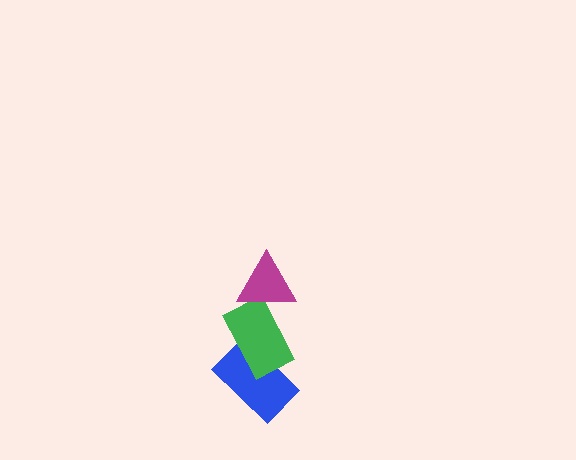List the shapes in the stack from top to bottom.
From top to bottom: the magenta triangle, the green rectangle, the blue rectangle.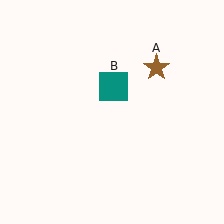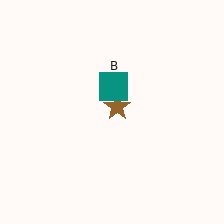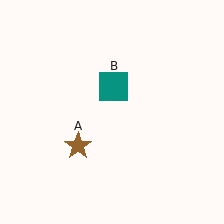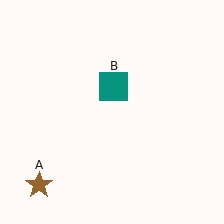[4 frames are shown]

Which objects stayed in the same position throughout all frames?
Teal square (object B) remained stationary.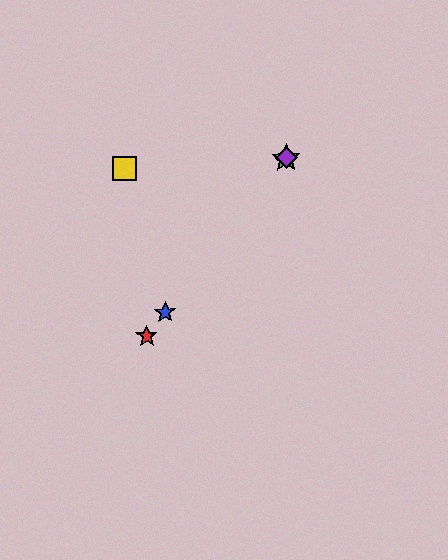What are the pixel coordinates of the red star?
The red star is at (147, 336).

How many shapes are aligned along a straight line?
4 shapes (the red star, the blue star, the green star, the purple diamond) are aligned along a straight line.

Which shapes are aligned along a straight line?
The red star, the blue star, the green star, the purple diamond are aligned along a straight line.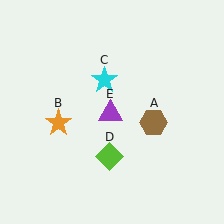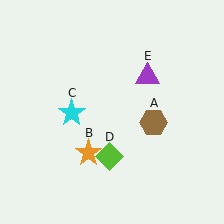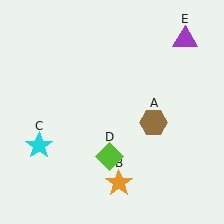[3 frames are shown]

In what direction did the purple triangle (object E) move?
The purple triangle (object E) moved up and to the right.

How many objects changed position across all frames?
3 objects changed position: orange star (object B), cyan star (object C), purple triangle (object E).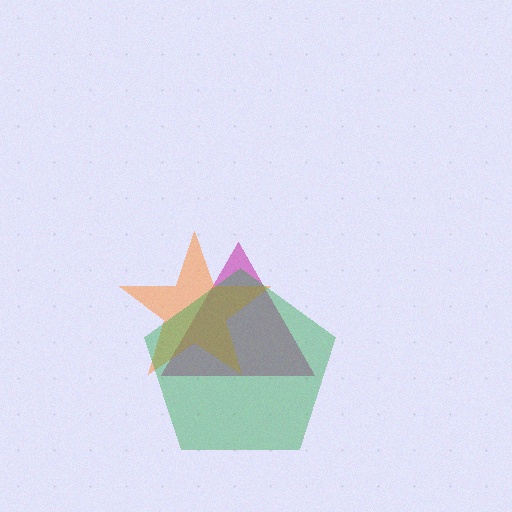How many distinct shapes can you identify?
There are 3 distinct shapes: a magenta triangle, an orange star, a green pentagon.